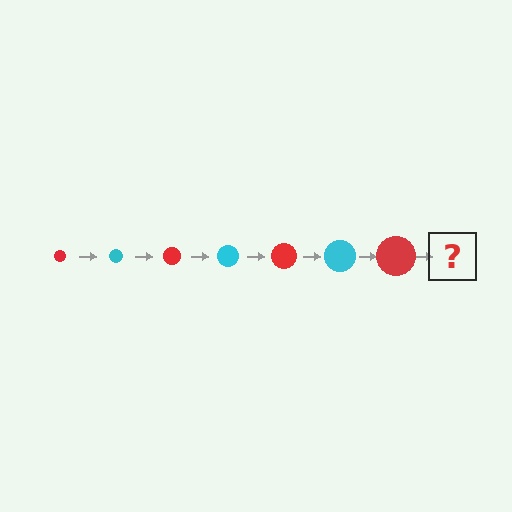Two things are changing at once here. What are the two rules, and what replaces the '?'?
The two rules are that the circle grows larger each step and the color cycles through red and cyan. The '?' should be a cyan circle, larger than the previous one.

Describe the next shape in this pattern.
It should be a cyan circle, larger than the previous one.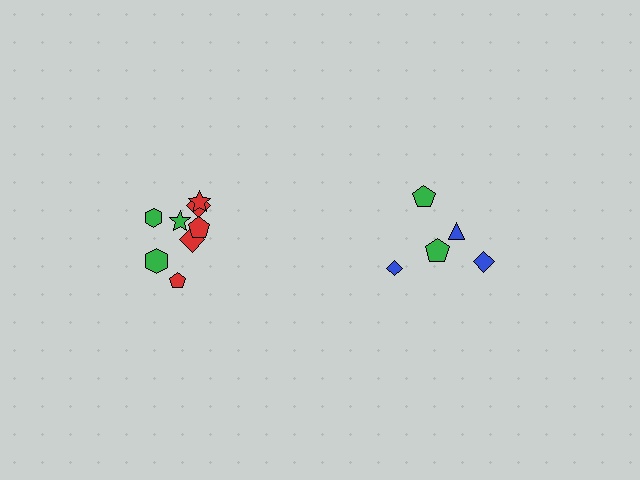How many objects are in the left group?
There are 8 objects.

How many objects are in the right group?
There are 5 objects.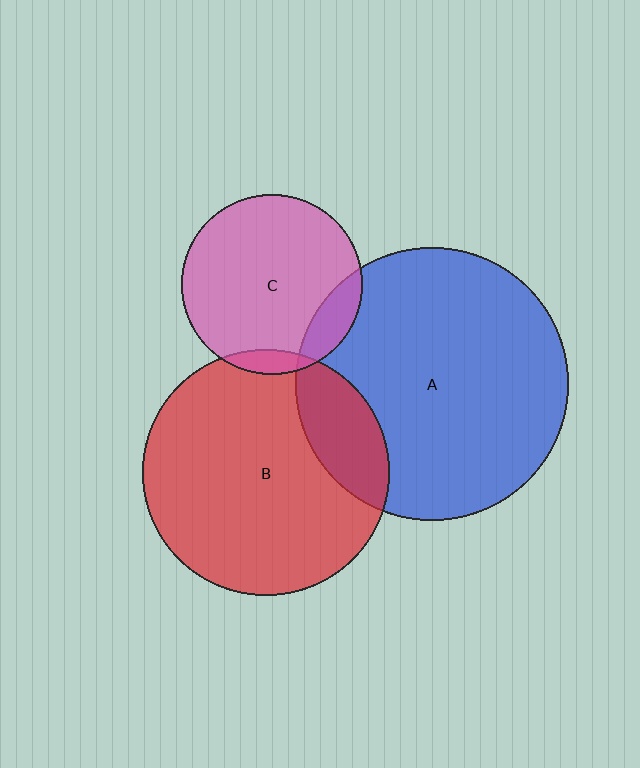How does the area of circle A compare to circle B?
Approximately 1.2 times.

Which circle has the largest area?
Circle A (blue).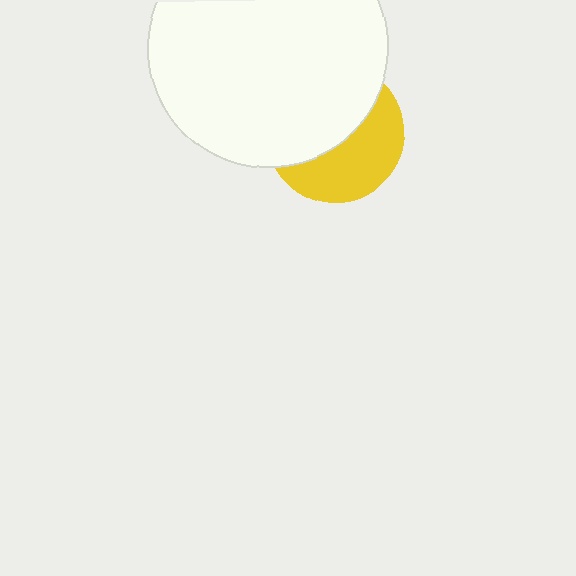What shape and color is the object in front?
The object in front is a white circle.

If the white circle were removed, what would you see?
You would see the complete yellow circle.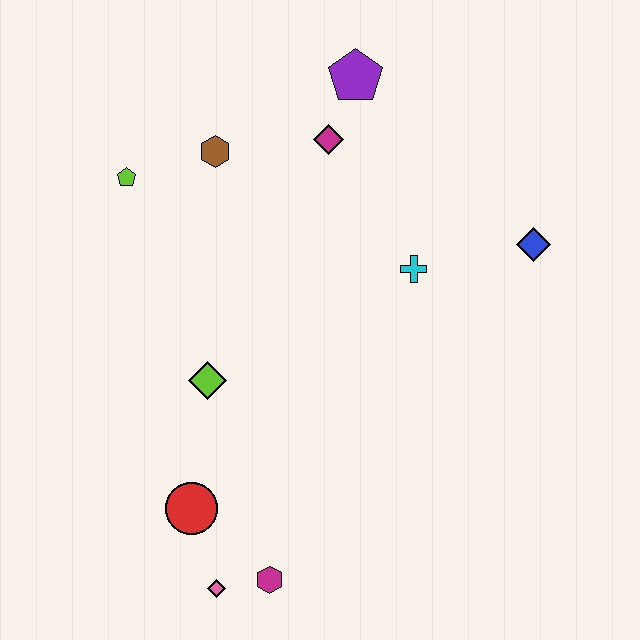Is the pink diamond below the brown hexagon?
Yes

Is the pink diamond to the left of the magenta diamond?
Yes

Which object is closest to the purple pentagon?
The magenta diamond is closest to the purple pentagon.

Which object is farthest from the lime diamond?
The blue diamond is farthest from the lime diamond.